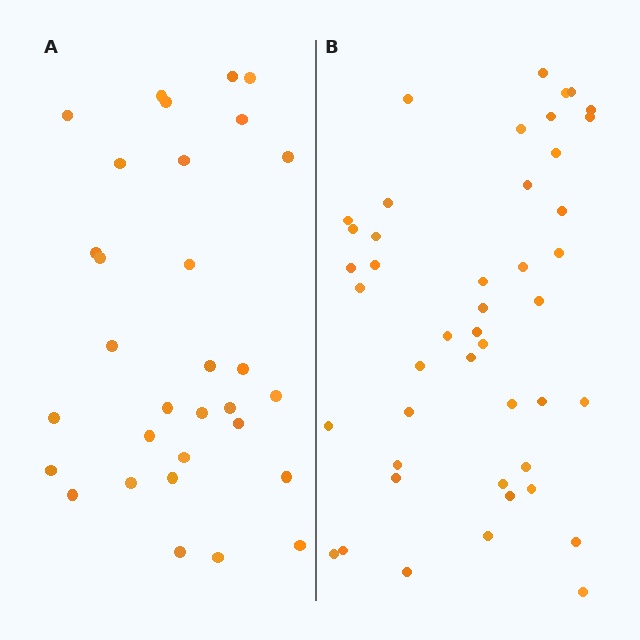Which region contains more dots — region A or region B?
Region B (the right region) has more dots.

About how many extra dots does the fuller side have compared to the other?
Region B has approximately 15 more dots than region A.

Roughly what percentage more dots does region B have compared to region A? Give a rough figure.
About 45% more.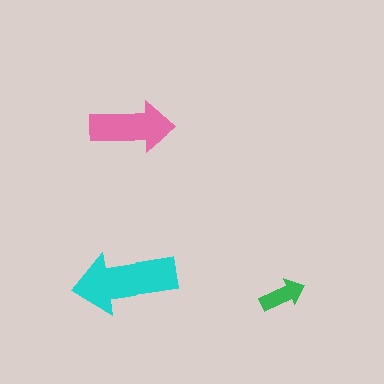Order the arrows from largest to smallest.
the cyan one, the pink one, the green one.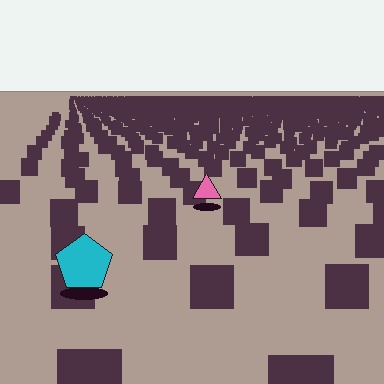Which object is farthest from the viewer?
The pink triangle is farthest from the viewer. It appears smaller and the ground texture around it is denser.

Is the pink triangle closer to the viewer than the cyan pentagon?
No. The cyan pentagon is closer — you can tell from the texture gradient: the ground texture is coarser near it.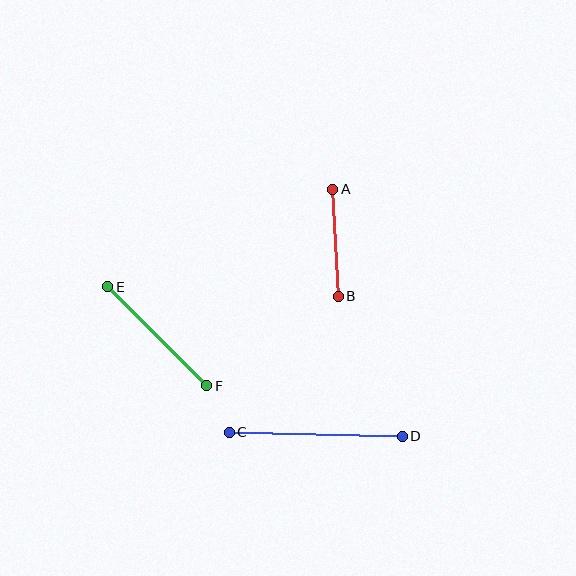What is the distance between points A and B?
The distance is approximately 107 pixels.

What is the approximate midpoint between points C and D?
The midpoint is at approximately (316, 434) pixels.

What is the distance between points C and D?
The distance is approximately 173 pixels.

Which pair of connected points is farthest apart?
Points C and D are farthest apart.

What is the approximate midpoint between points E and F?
The midpoint is at approximately (157, 336) pixels.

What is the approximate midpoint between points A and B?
The midpoint is at approximately (336, 243) pixels.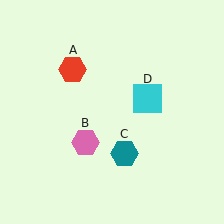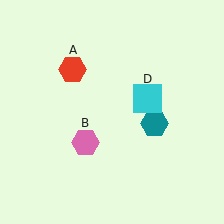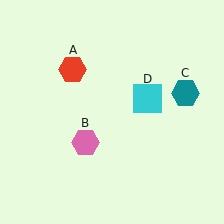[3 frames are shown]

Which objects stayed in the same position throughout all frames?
Red hexagon (object A) and pink hexagon (object B) and cyan square (object D) remained stationary.